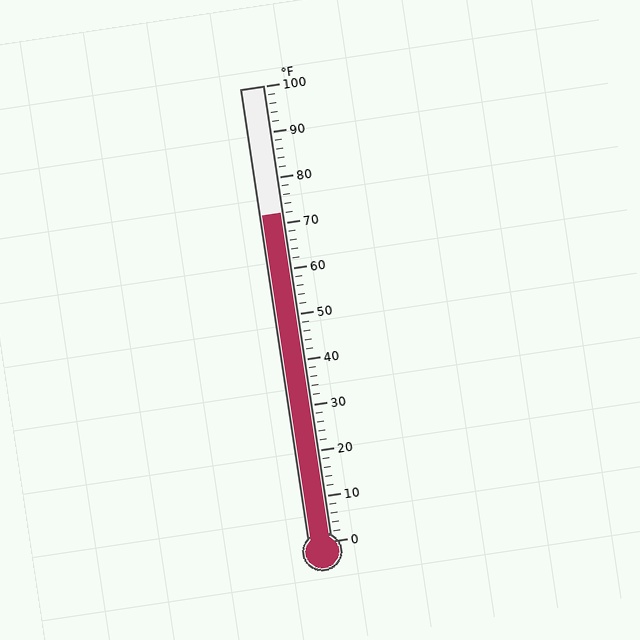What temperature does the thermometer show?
The thermometer shows approximately 72°F.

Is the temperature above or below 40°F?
The temperature is above 40°F.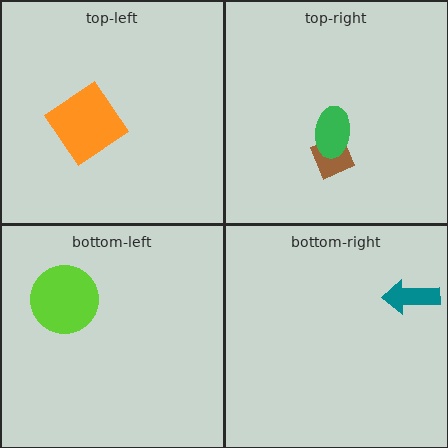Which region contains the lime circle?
The bottom-left region.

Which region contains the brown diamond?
The top-right region.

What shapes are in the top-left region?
The orange diamond.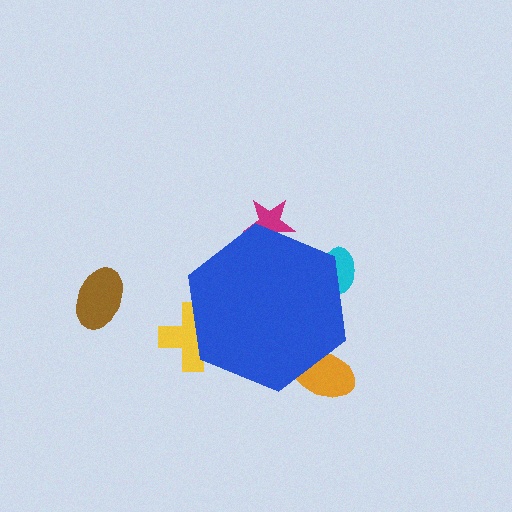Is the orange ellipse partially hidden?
Yes, the orange ellipse is partially hidden behind the blue hexagon.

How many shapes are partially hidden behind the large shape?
4 shapes are partially hidden.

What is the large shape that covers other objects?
A blue hexagon.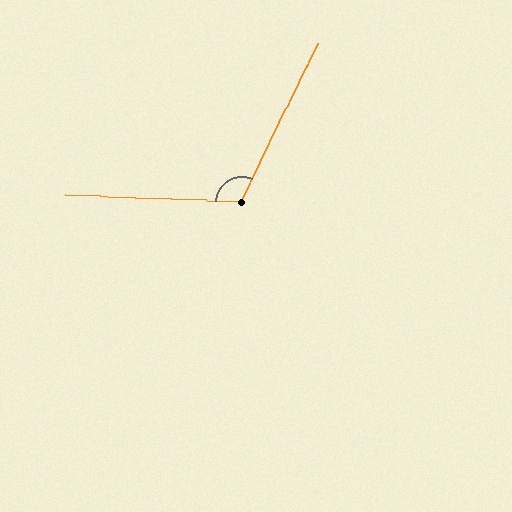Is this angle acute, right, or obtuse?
It is obtuse.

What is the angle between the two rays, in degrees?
Approximately 113 degrees.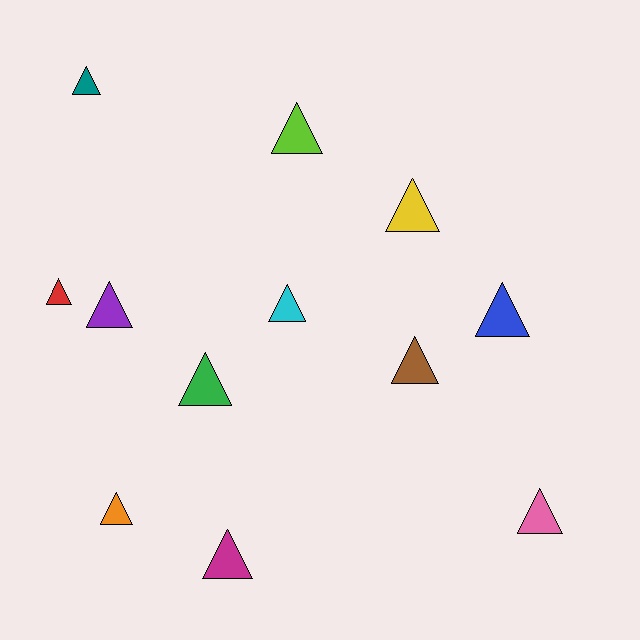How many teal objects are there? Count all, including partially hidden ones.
There is 1 teal object.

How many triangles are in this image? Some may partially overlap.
There are 12 triangles.